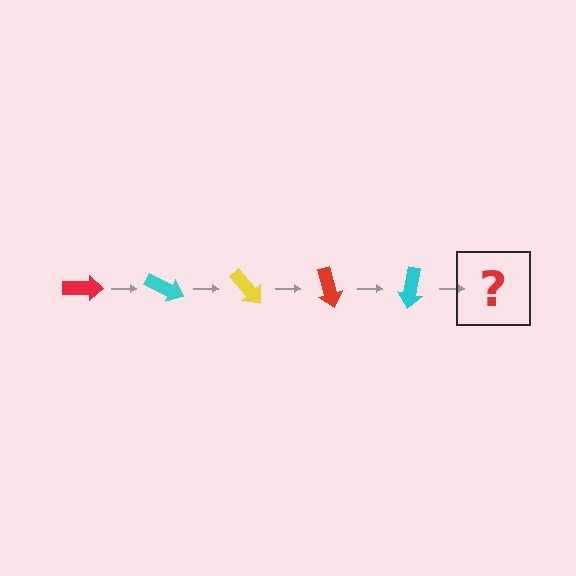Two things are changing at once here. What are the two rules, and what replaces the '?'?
The two rules are that it rotates 25 degrees each step and the color cycles through red, cyan, and yellow. The '?' should be a yellow arrow, rotated 125 degrees from the start.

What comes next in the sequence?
The next element should be a yellow arrow, rotated 125 degrees from the start.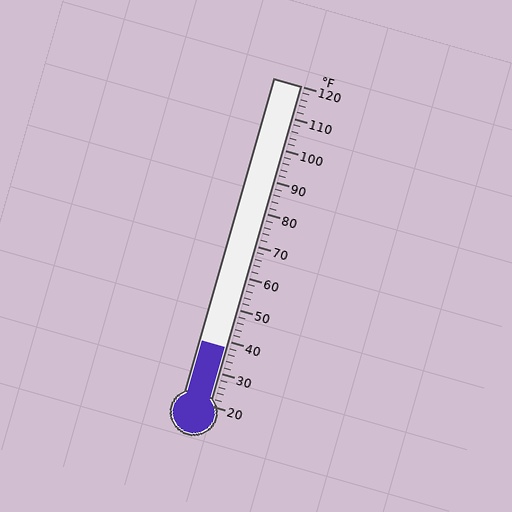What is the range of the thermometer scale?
The thermometer scale ranges from 20°F to 120°F.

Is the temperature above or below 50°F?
The temperature is below 50°F.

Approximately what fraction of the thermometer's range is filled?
The thermometer is filled to approximately 20% of its range.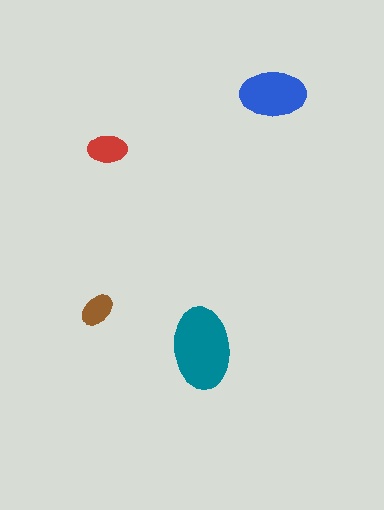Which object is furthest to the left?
The brown ellipse is leftmost.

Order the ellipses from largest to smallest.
the teal one, the blue one, the red one, the brown one.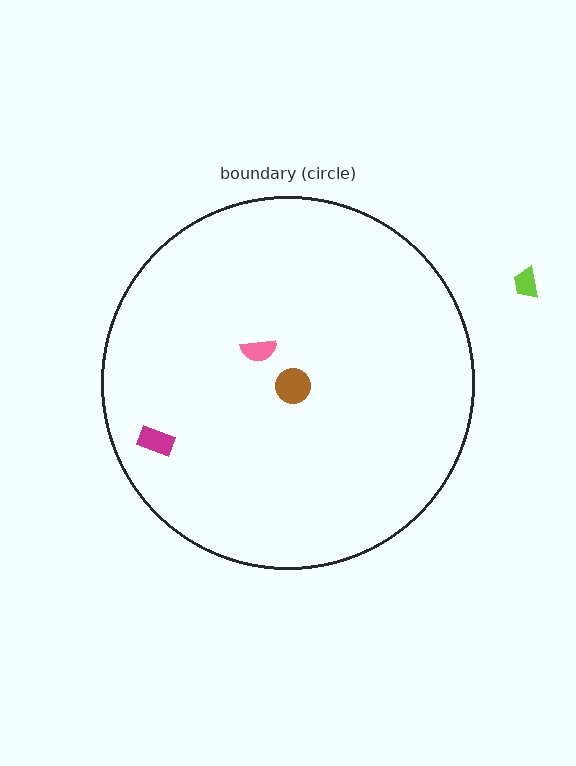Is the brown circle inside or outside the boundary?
Inside.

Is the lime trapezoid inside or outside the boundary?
Outside.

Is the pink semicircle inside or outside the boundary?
Inside.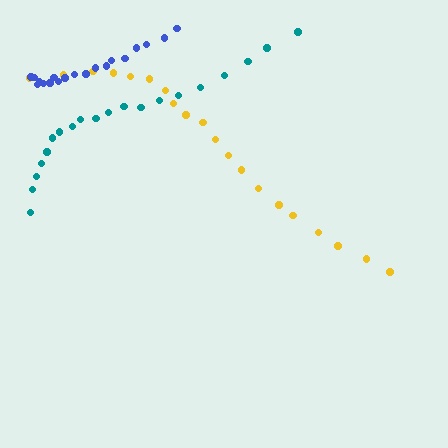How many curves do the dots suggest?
There are 3 distinct paths.